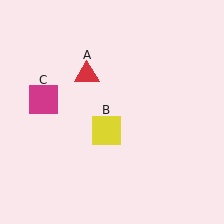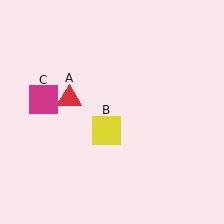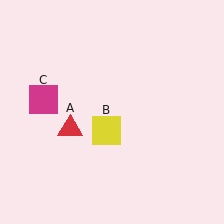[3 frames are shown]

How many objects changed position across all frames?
1 object changed position: red triangle (object A).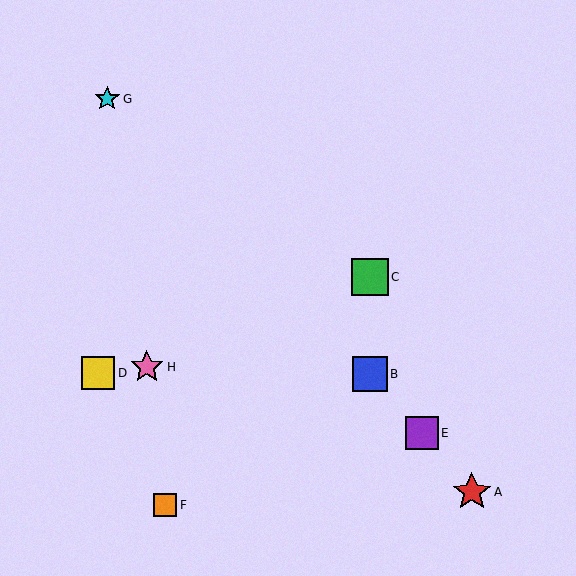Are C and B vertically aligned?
Yes, both are at x≈370.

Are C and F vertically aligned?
No, C is at x≈370 and F is at x≈165.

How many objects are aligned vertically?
2 objects (B, C) are aligned vertically.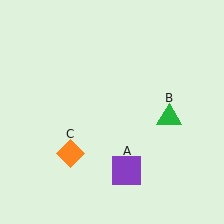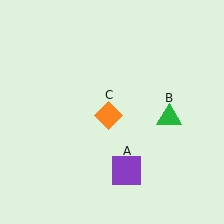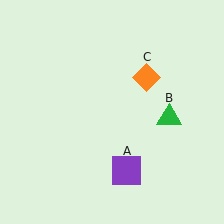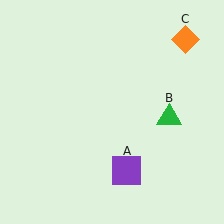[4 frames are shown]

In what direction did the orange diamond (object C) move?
The orange diamond (object C) moved up and to the right.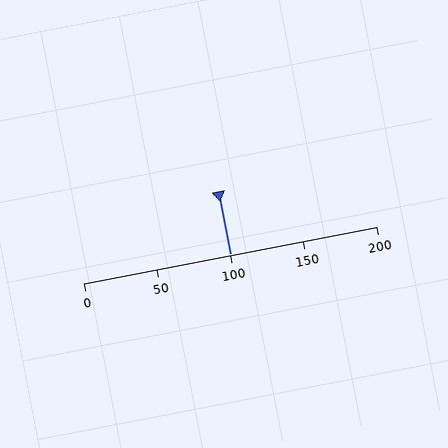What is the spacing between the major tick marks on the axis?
The major ticks are spaced 50 apart.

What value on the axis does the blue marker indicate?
The marker indicates approximately 100.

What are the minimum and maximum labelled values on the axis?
The axis runs from 0 to 200.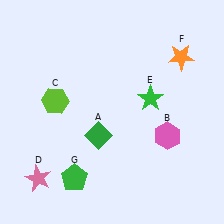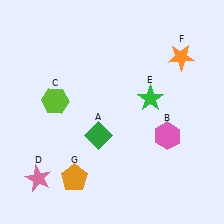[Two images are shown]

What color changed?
The pentagon (G) changed from green in Image 1 to orange in Image 2.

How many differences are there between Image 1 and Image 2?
There is 1 difference between the two images.